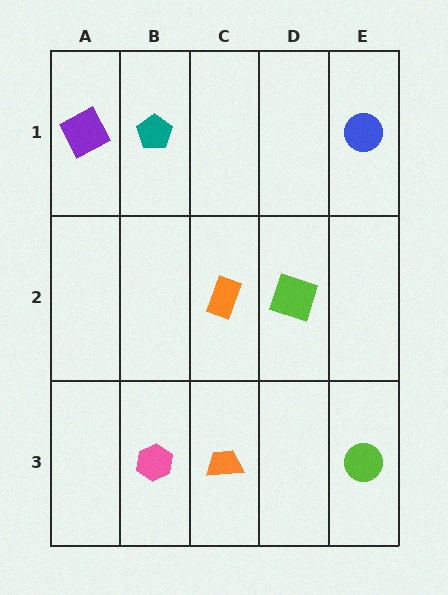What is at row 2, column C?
An orange rectangle.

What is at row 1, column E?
A blue circle.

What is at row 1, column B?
A teal pentagon.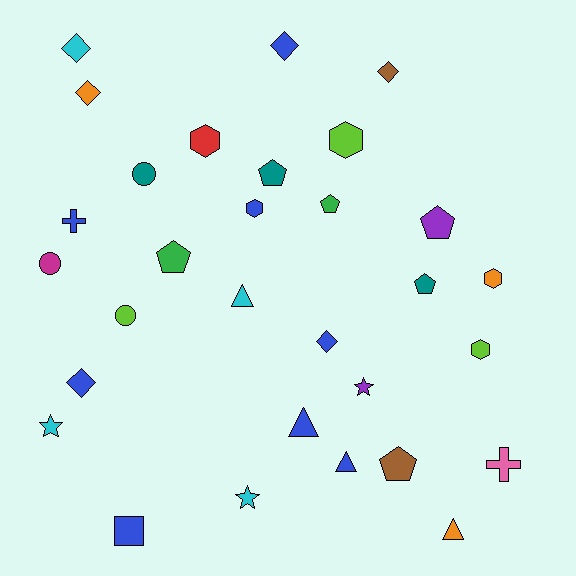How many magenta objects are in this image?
There is 1 magenta object.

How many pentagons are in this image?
There are 6 pentagons.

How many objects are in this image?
There are 30 objects.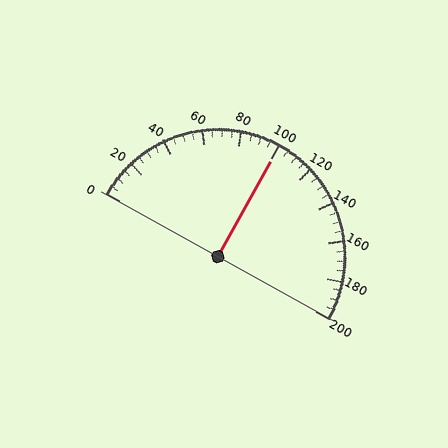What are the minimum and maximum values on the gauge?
The gauge ranges from 0 to 200.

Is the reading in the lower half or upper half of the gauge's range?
The reading is in the upper half of the range (0 to 200).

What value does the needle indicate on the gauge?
The needle indicates approximately 100.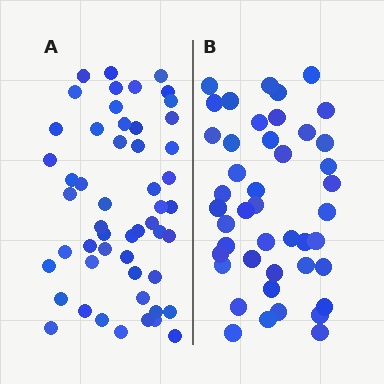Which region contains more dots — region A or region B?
Region A (the left region) has more dots.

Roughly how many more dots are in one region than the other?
Region A has roughly 8 or so more dots than region B.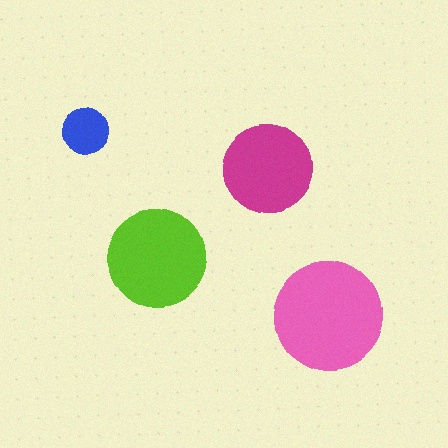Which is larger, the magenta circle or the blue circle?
The magenta one.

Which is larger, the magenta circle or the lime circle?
The lime one.